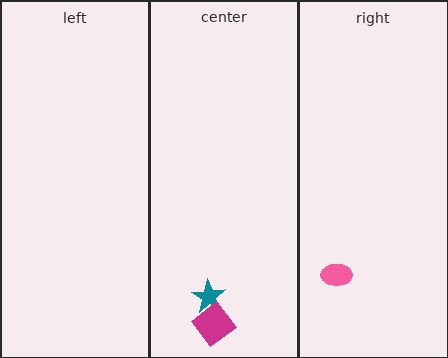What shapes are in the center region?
The teal star, the magenta diamond.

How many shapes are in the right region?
1.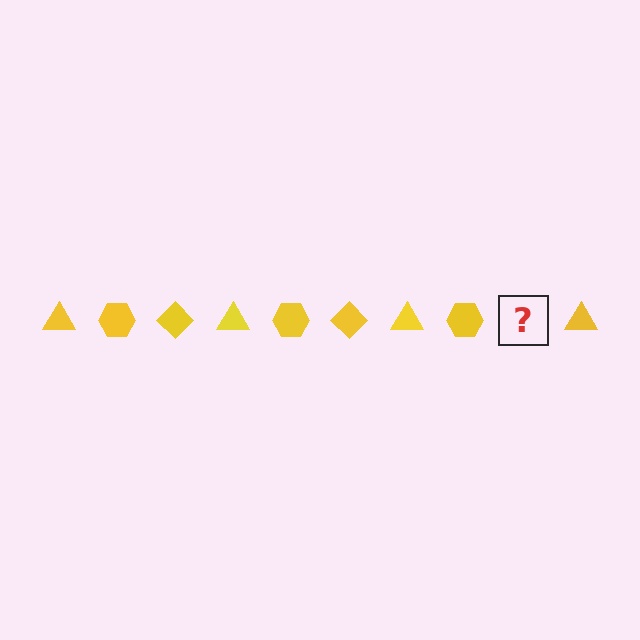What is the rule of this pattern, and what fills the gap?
The rule is that the pattern cycles through triangle, hexagon, diamond shapes in yellow. The gap should be filled with a yellow diamond.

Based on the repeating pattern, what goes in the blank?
The blank should be a yellow diamond.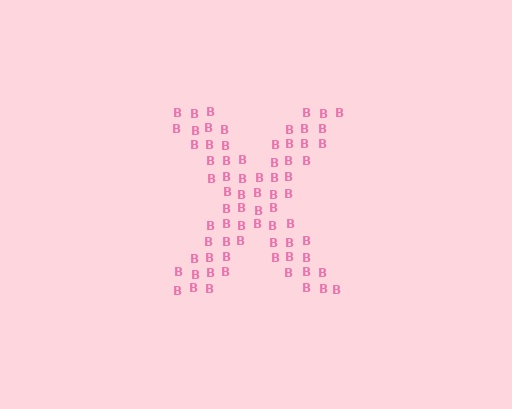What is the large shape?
The large shape is the letter X.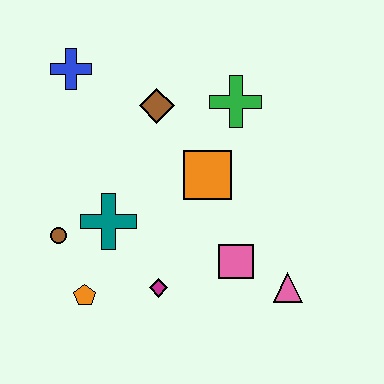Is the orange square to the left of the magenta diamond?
No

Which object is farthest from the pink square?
The blue cross is farthest from the pink square.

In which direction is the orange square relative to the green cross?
The orange square is below the green cross.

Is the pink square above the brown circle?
No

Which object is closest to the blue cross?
The brown diamond is closest to the blue cross.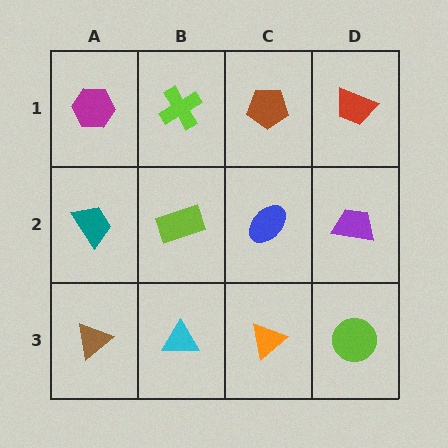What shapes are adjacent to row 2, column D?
A red trapezoid (row 1, column D), a lime circle (row 3, column D), a blue ellipse (row 2, column C).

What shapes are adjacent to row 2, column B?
A lime cross (row 1, column B), a cyan triangle (row 3, column B), a teal trapezoid (row 2, column A), a blue ellipse (row 2, column C).